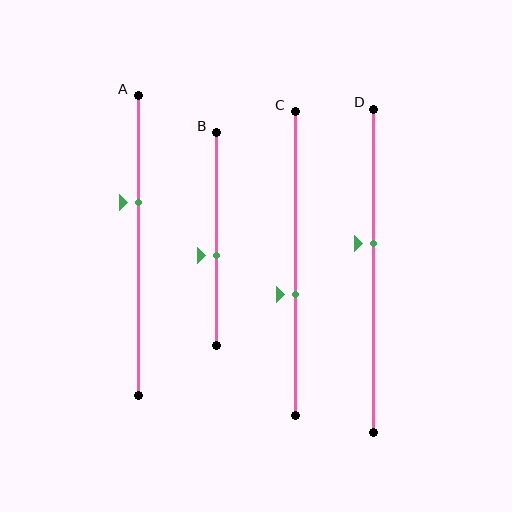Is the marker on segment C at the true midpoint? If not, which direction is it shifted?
No, the marker on segment C is shifted downward by about 10% of the segment length.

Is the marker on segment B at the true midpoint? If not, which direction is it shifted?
No, the marker on segment B is shifted downward by about 7% of the segment length.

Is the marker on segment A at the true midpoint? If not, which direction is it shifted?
No, the marker on segment A is shifted upward by about 14% of the segment length.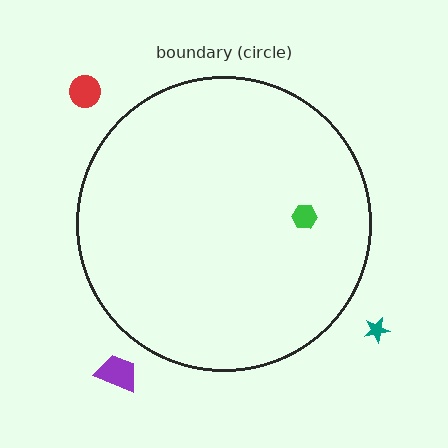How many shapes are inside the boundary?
1 inside, 3 outside.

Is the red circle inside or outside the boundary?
Outside.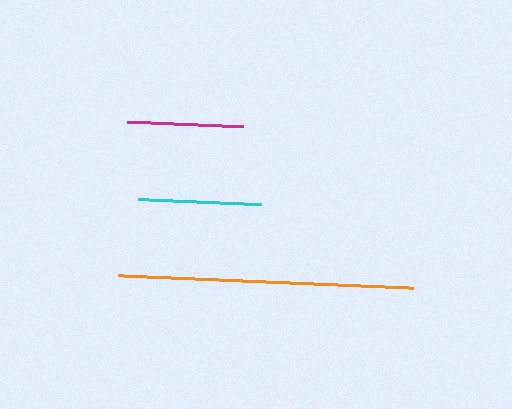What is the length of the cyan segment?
The cyan segment is approximately 123 pixels long.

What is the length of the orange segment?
The orange segment is approximately 295 pixels long.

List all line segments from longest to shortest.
From longest to shortest: orange, cyan, magenta.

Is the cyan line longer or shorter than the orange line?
The orange line is longer than the cyan line.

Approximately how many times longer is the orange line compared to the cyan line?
The orange line is approximately 2.4 times the length of the cyan line.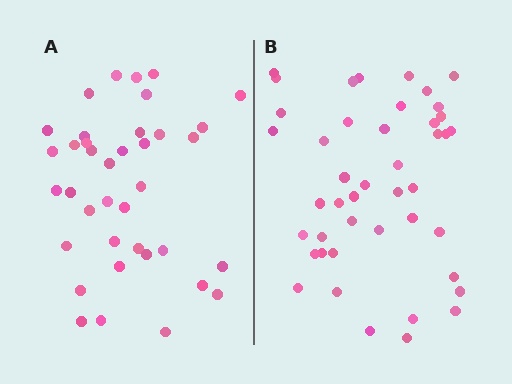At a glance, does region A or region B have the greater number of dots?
Region B (the right region) has more dots.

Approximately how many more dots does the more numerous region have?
Region B has about 6 more dots than region A.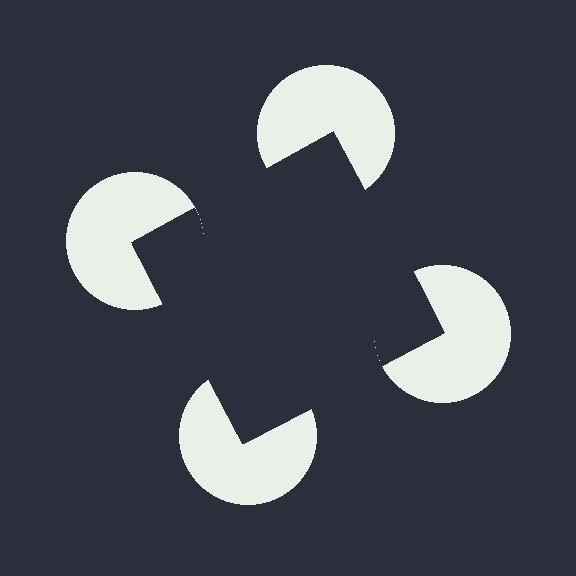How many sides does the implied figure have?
4 sides.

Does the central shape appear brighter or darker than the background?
It typically appears slightly darker than the background, even though no actual brightness change is drawn.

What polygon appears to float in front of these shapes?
An illusory square — its edges are inferred from the aligned wedge cuts in the pac-man discs, not physically drawn.